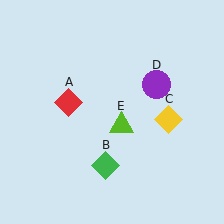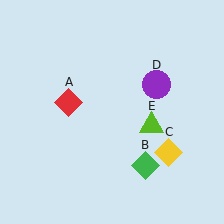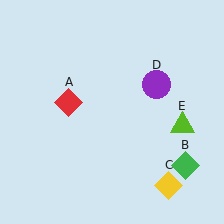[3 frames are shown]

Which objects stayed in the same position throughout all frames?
Red diamond (object A) and purple circle (object D) remained stationary.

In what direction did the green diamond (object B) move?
The green diamond (object B) moved right.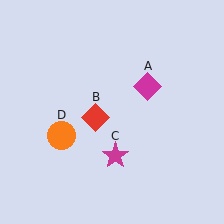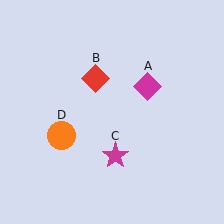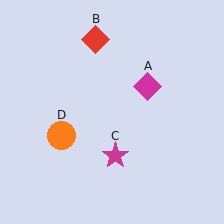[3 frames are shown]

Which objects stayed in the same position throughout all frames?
Magenta diamond (object A) and magenta star (object C) and orange circle (object D) remained stationary.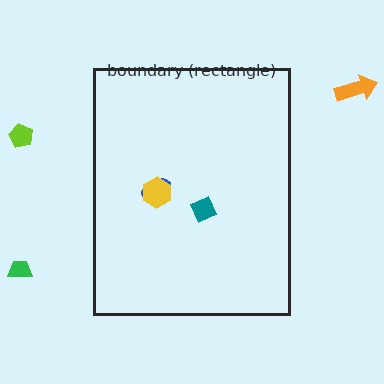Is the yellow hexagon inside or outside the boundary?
Inside.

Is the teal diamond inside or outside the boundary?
Inside.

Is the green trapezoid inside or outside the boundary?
Outside.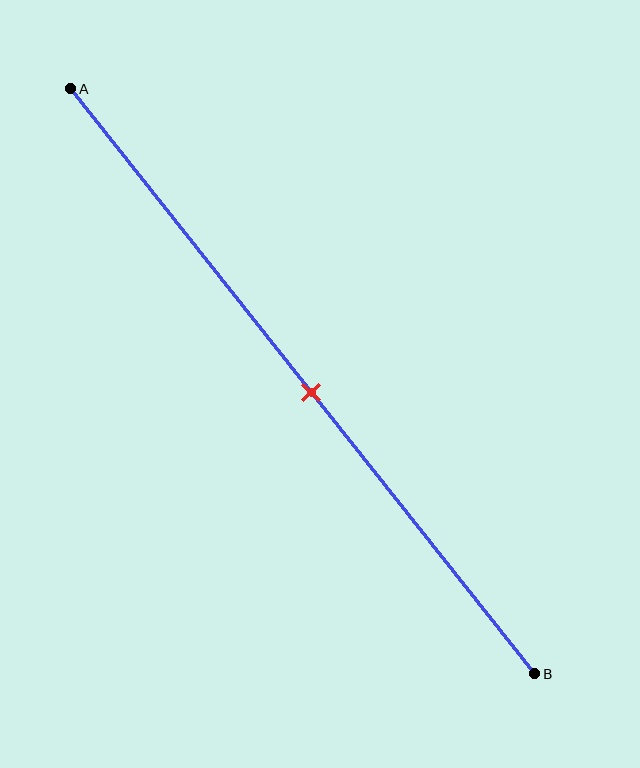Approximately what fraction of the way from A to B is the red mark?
The red mark is approximately 50% of the way from A to B.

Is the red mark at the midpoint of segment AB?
Yes, the mark is approximately at the midpoint.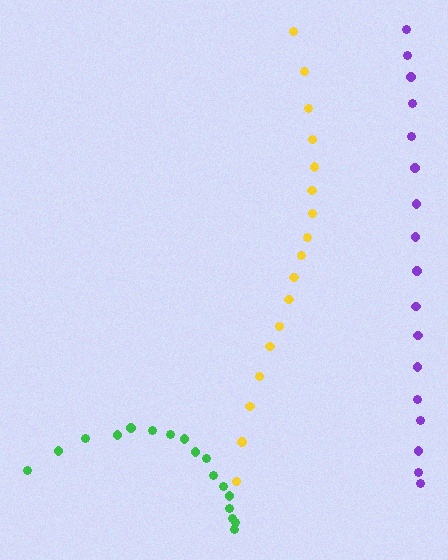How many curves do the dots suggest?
There are 3 distinct paths.